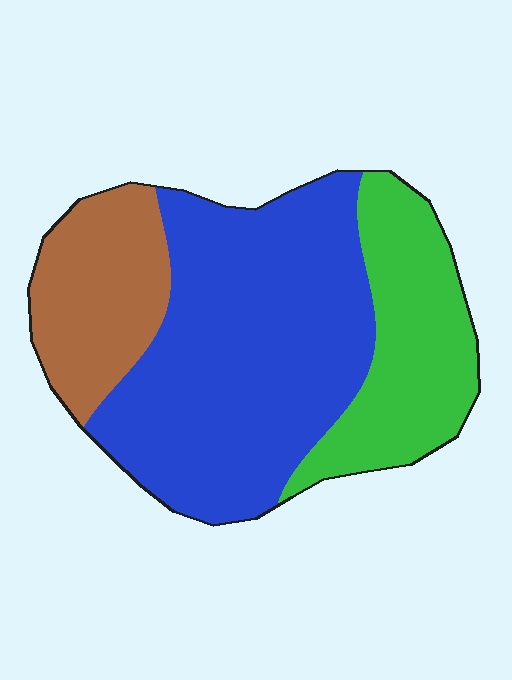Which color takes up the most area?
Blue, at roughly 55%.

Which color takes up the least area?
Brown, at roughly 20%.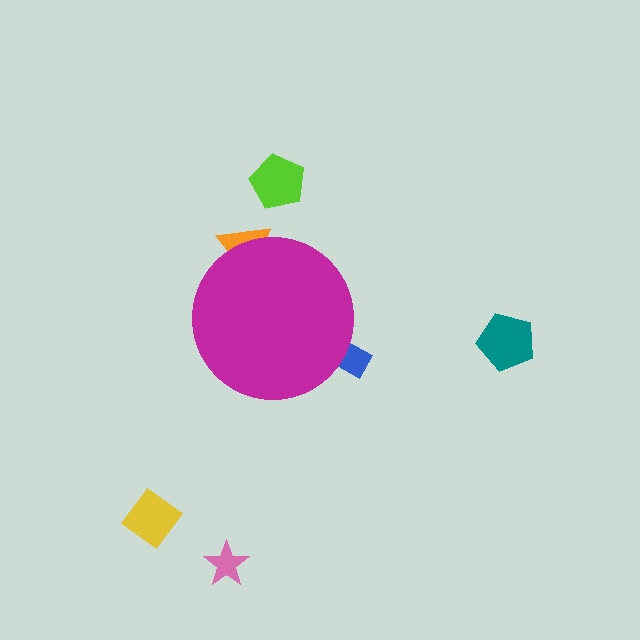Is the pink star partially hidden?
No, the pink star is fully visible.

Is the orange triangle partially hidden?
Yes, the orange triangle is partially hidden behind the magenta circle.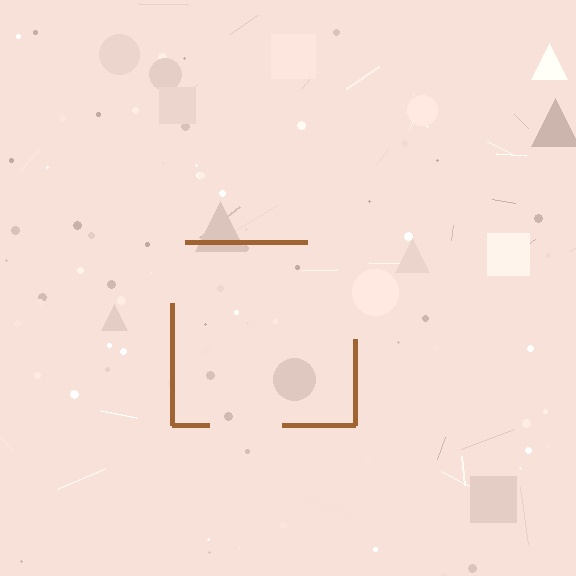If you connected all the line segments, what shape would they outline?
They would outline a square.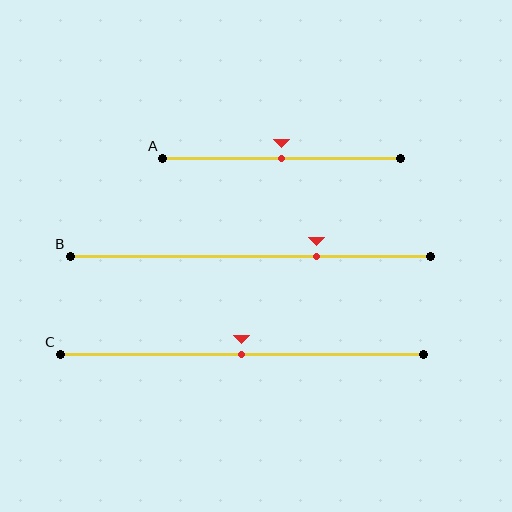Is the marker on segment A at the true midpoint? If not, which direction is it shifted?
Yes, the marker on segment A is at the true midpoint.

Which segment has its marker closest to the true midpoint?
Segment A has its marker closest to the true midpoint.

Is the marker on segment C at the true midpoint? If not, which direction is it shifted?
Yes, the marker on segment C is at the true midpoint.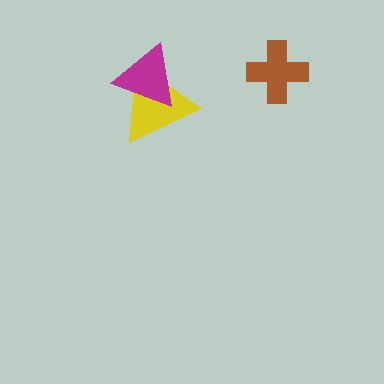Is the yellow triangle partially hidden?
Yes, it is partially covered by another shape.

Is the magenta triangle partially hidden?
No, no other shape covers it.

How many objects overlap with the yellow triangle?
1 object overlaps with the yellow triangle.